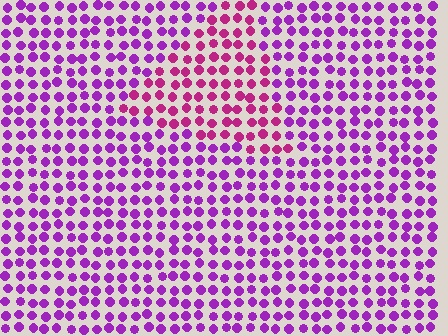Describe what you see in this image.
The image is filled with small purple elements in a uniform arrangement. A triangle-shaped region is visible where the elements are tinted to a slightly different hue, forming a subtle color boundary.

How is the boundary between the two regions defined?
The boundary is defined purely by a slight shift in hue (about 34 degrees). Spacing, size, and orientation are identical on both sides.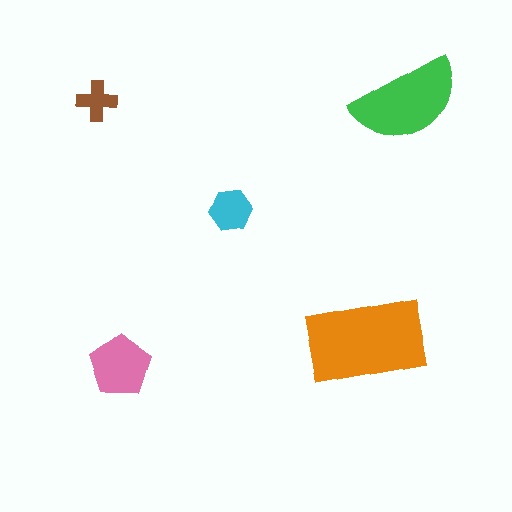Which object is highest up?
The green semicircle is topmost.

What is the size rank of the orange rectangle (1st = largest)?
1st.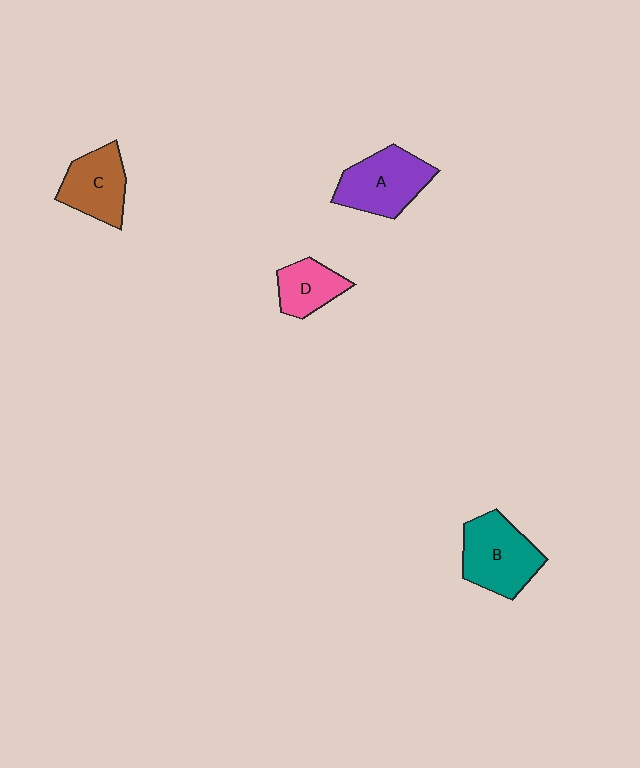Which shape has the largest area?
Shape B (teal).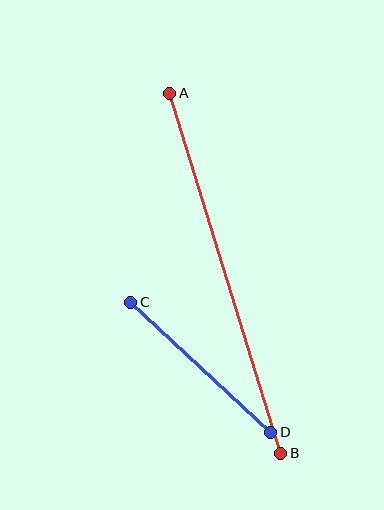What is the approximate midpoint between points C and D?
The midpoint is at approximately (201, 367) pixels.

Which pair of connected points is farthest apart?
Points A and B are farthest apart.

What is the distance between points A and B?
The distance is approximately 377 pixels.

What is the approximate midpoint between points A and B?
The midpoint is at approximately (225, 273) pixels.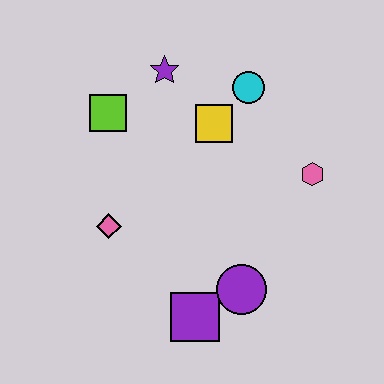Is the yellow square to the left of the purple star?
No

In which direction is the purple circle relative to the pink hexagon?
The purple circle is below the pink hexagon.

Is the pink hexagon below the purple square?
No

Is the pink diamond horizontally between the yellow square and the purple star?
No